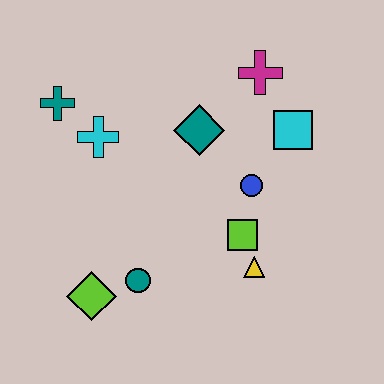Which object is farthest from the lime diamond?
The magenta cross is farthest from the lime diamond.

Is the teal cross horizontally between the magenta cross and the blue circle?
No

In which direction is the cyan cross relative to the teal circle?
The cyan cross is above the teal circle.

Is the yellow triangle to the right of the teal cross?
Yes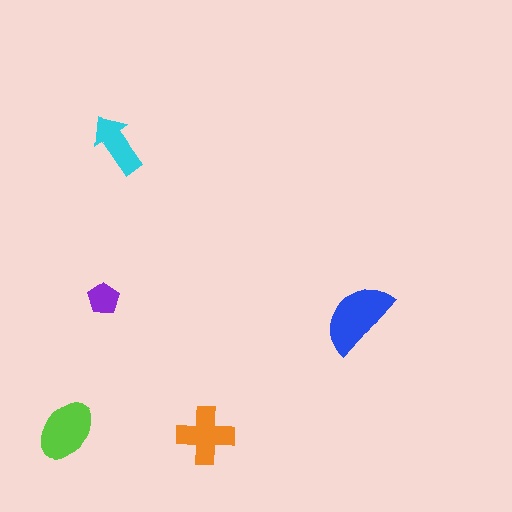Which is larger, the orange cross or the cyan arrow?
The orange cross.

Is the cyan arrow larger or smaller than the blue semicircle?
Smaller.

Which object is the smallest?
The purple pentagon.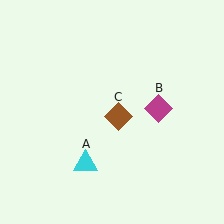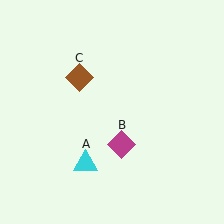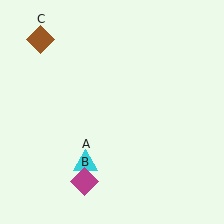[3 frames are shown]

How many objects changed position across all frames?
2 objects changed position: magenta diamond (object B), brown diamond (object C).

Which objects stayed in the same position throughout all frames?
Cyan triangle (object A) remained stationary.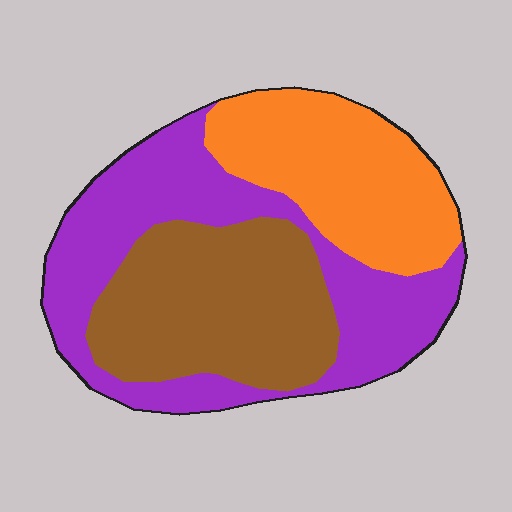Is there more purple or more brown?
Purple.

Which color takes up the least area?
Orange, at roughly 30%.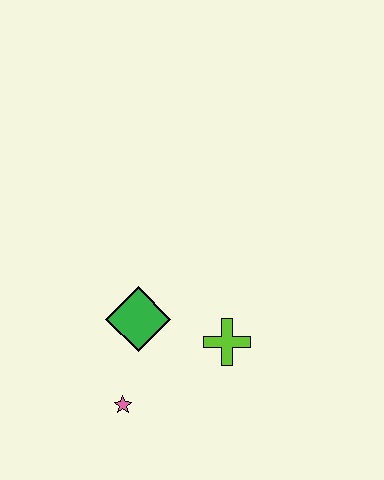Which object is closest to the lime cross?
The green diamond is closest to the lime cross.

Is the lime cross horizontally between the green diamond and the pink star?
No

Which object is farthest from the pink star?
The lime cross is farthest from the pink star.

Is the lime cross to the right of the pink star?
Yes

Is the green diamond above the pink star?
Yes